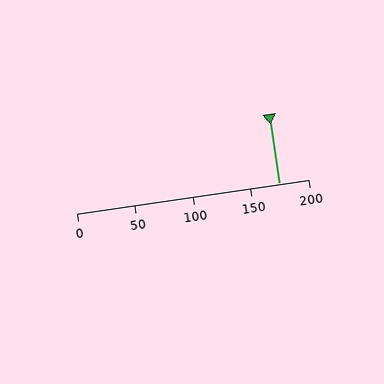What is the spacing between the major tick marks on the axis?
The major ticks are spaced 50 apart.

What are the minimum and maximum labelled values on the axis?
The axis runs from 0 to 200.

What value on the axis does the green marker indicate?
The marker indicates approximately 175.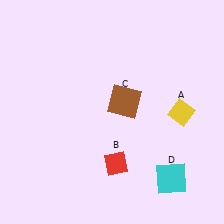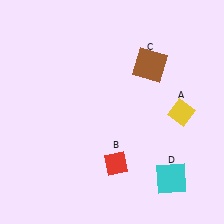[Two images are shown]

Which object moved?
The brown square (C) moved up.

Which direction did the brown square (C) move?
The brown square (C) moved up.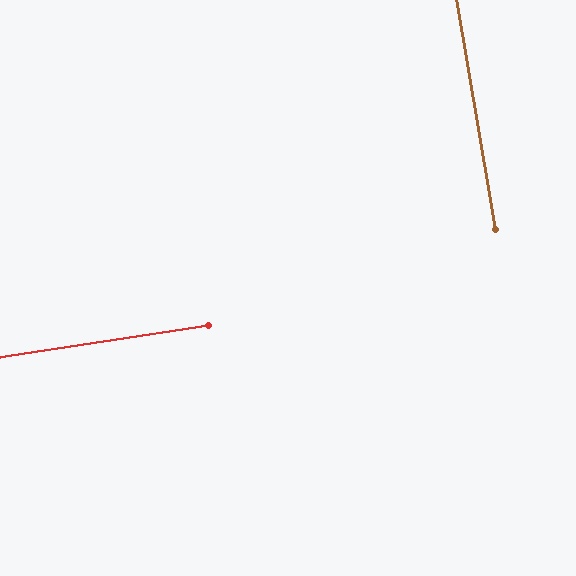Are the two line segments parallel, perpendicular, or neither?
Perpendicular — they meet at approximately 89°.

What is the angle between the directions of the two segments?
Approximately 89 degrees.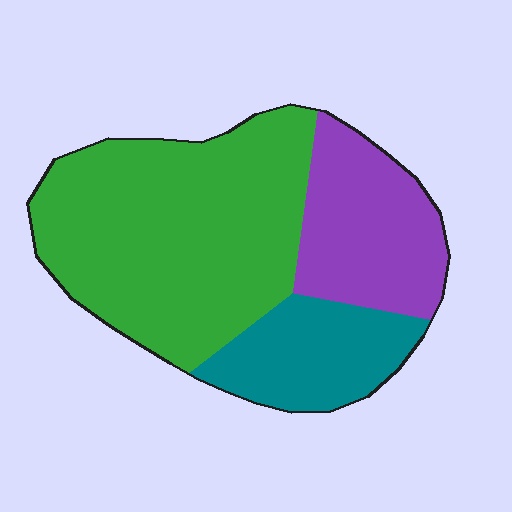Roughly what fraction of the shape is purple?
Purple covers about 25% of the shape.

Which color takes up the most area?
Green, at roughly 55%.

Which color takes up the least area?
Teal, at roughly 20%.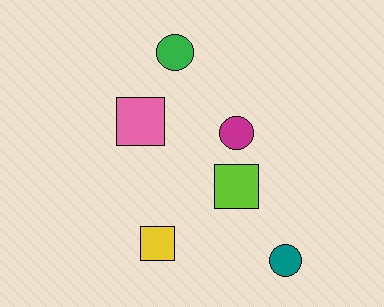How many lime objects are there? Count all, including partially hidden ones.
There is 1 lime object.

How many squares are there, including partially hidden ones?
There are 3 squares.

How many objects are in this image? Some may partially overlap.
There are 6 objects.